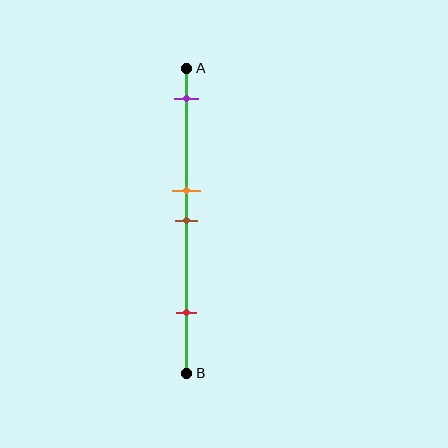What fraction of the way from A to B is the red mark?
The red mark is approximately 80% (0.8) of the way from A to B.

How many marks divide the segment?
There are 4 marks dividing the segment.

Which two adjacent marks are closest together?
The orange and brown marks are the closest adjacent pair.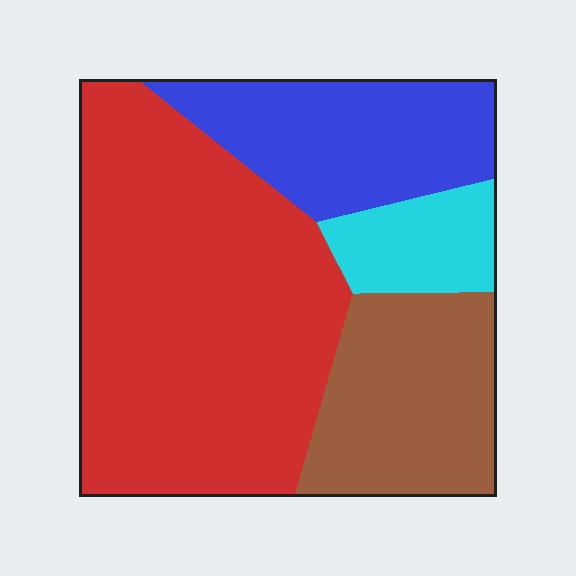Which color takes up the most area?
Red, at roughly 50%.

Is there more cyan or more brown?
Brown.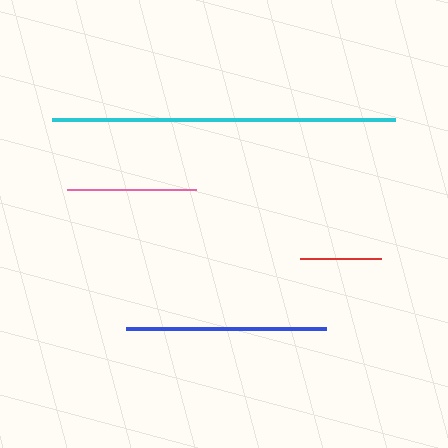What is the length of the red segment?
The red segment is approximately 81 pixels long.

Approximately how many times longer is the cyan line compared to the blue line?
The cyan line is approximately 1.7 times the length of the blue line.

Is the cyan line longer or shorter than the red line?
The cyan line is longer than the red line.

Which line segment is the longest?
The cyan line is the longest at approximately 343 pixels.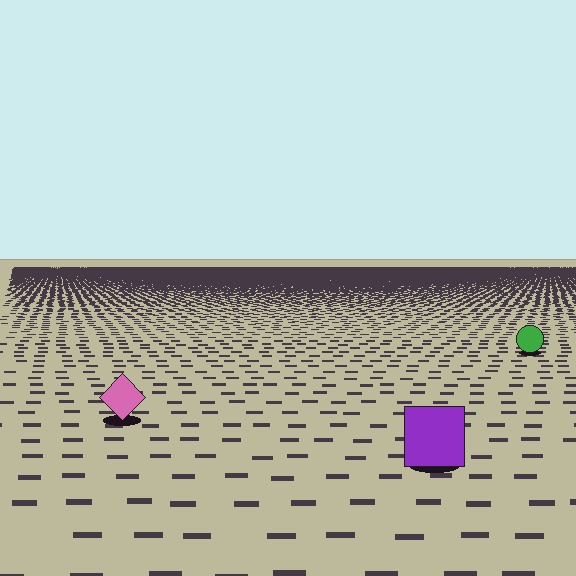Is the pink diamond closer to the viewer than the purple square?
No. The purple square is closer — you can tell from the texture gradient: the ground texture is coarser near it.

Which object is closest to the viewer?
The purple square is closest. The texture marks near it are larger and more spread out.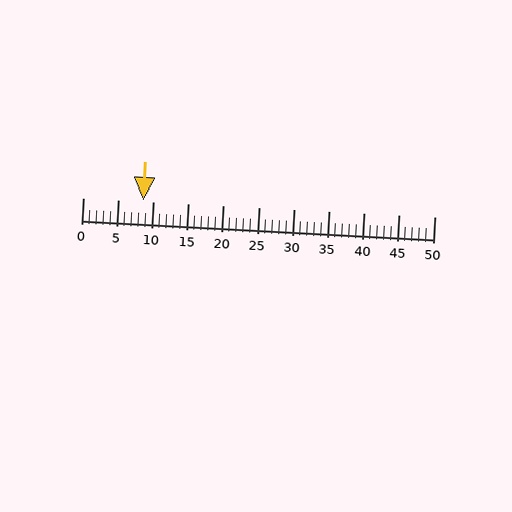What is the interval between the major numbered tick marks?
The major tick marks are spaced 5 units apart.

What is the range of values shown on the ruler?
The ruler shows values from 0 to 50.